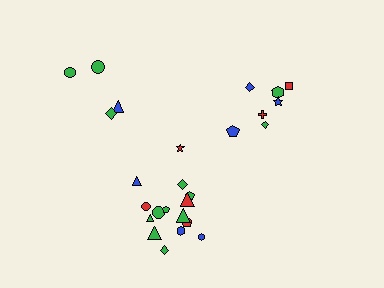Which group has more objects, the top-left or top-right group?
The top-right group.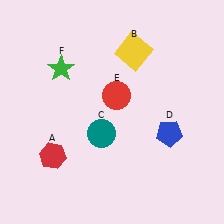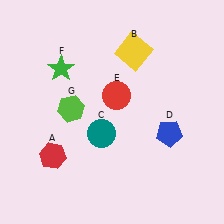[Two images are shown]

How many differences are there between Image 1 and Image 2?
There is 1 difference between the two images.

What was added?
A lime hexagon (G) was added in Image 2.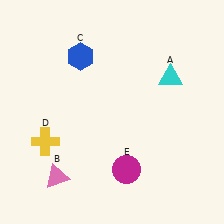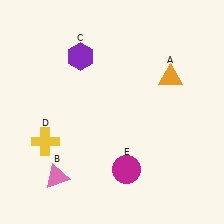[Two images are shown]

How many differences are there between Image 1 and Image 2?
There are 2 differences between the two images.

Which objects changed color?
A changed from cyan to orange. C changed from blue to purple.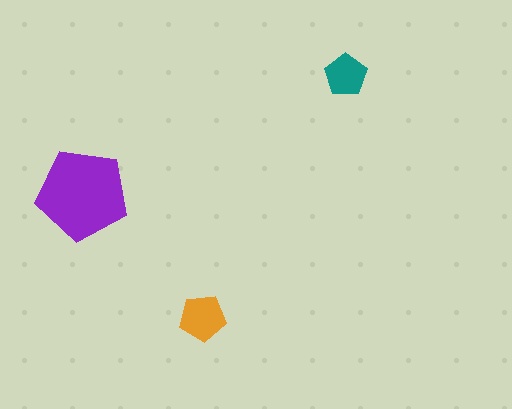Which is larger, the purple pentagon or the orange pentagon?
The purple one.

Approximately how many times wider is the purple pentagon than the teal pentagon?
About 2 times wider.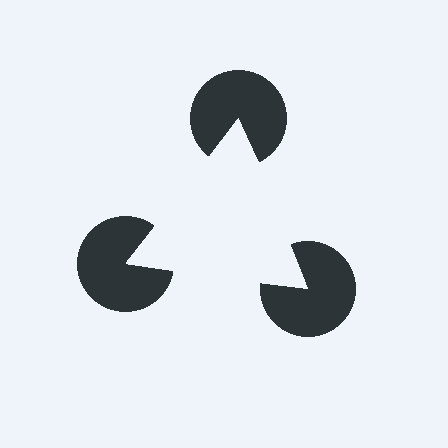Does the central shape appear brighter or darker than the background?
It typically appears slightly brighter than the background, even though no actual brightness change is drawn.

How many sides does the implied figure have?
3 sides.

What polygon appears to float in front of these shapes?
An illusory triangle — its edges are inferred from the aligned wedge cuts in the pac-man discs, not physically drawn.